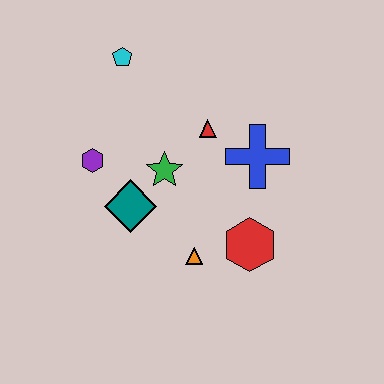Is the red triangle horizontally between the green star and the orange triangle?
No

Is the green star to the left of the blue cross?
Yes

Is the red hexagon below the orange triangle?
No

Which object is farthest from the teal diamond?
The cyan pentagon is farthest from the teal diamond.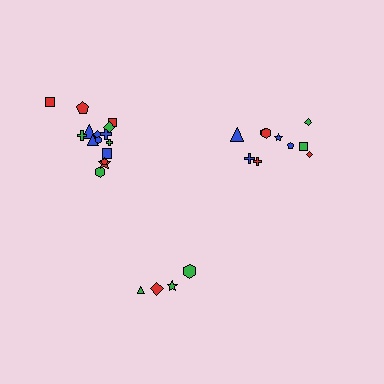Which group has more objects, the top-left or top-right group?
The top-left group.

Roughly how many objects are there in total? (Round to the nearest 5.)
Roughly 30 objects in total.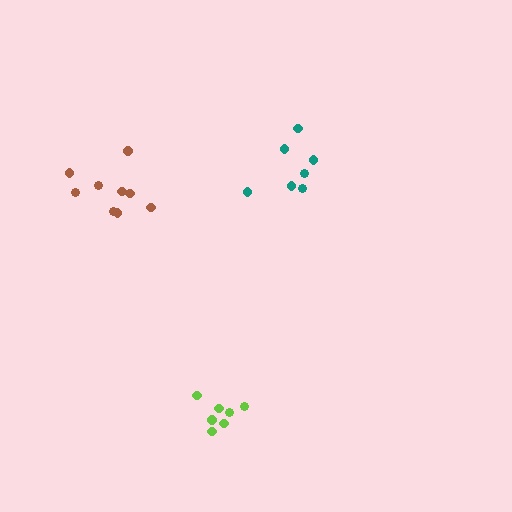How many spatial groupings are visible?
There are 3 spatial groupings.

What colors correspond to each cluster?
The clusters are colored: brown, teal, lime.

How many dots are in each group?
Group 1: 9 dots, Group 2: 7 dots, Group 3: 7 dots (23 total).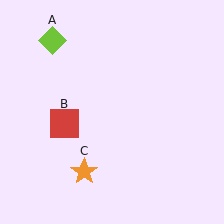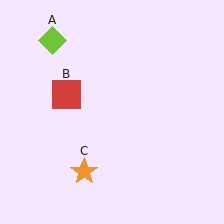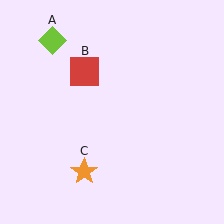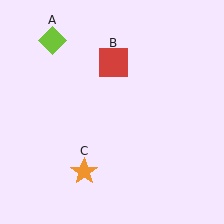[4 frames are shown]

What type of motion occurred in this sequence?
The red square (object B) rotated clockwise around the center of the scene.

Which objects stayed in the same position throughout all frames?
Lime diamond (object A) and orange star (object C) remained stationary.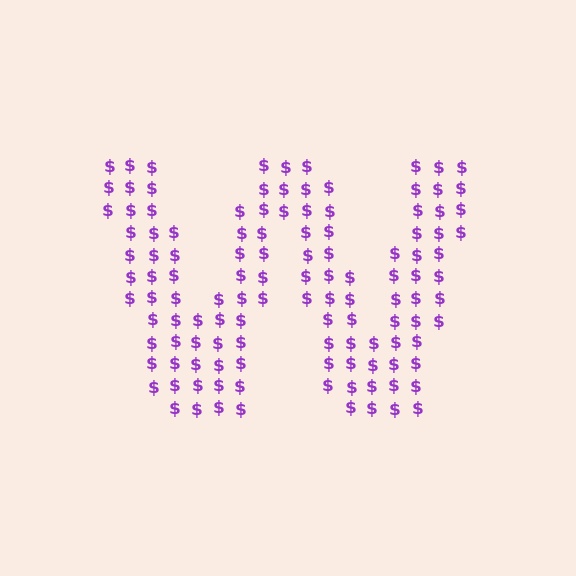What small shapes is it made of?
It is made of small dollar signs.